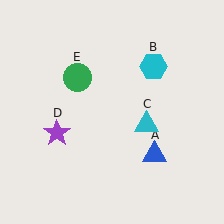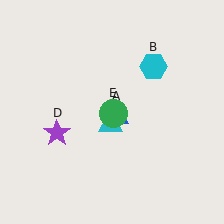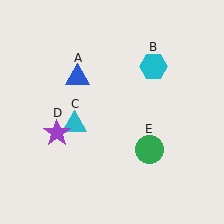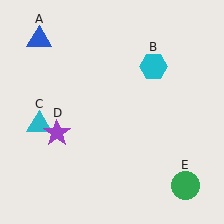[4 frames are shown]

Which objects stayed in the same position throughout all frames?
Cyan hexagon (object B) and purple star (object D) remained stationary.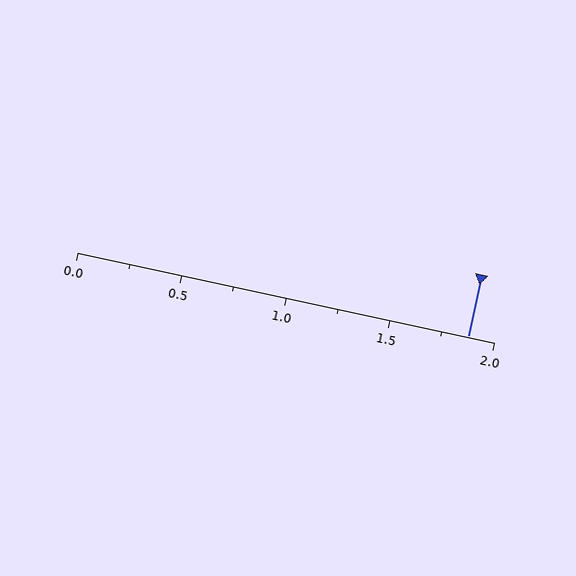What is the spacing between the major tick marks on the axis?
The major ticks are spaced 0.5 apart.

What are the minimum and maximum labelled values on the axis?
The axis runs from 0.0 to 2.0.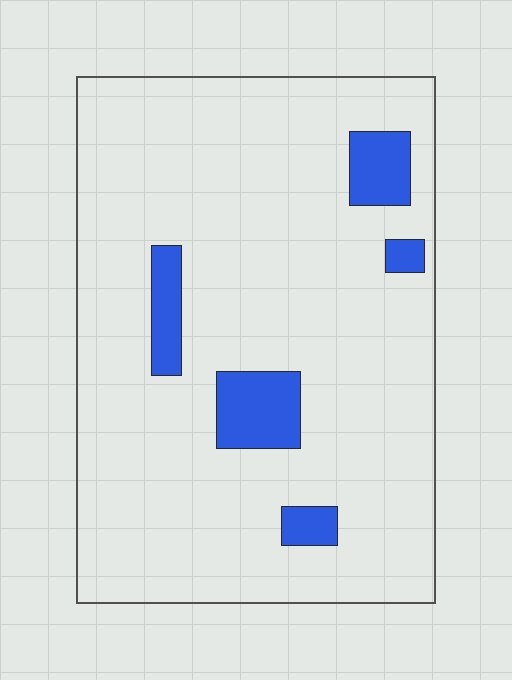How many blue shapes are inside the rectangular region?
5.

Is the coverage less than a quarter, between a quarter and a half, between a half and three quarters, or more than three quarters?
Less than a quarter.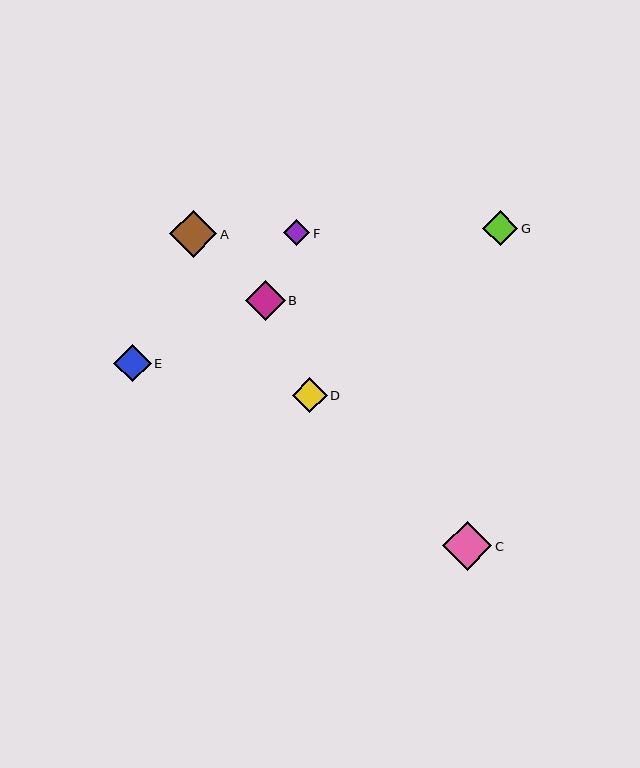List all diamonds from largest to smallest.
From largest to smallest: C, A, B, E, G, D, F.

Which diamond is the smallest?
Diamond F is the smallest with a size of approximately 26 pixels.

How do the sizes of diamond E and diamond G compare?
Diamond E and diamond G are approximately the same size.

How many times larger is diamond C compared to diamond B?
Diamond C is approximately 1.3 times the size of diamond B.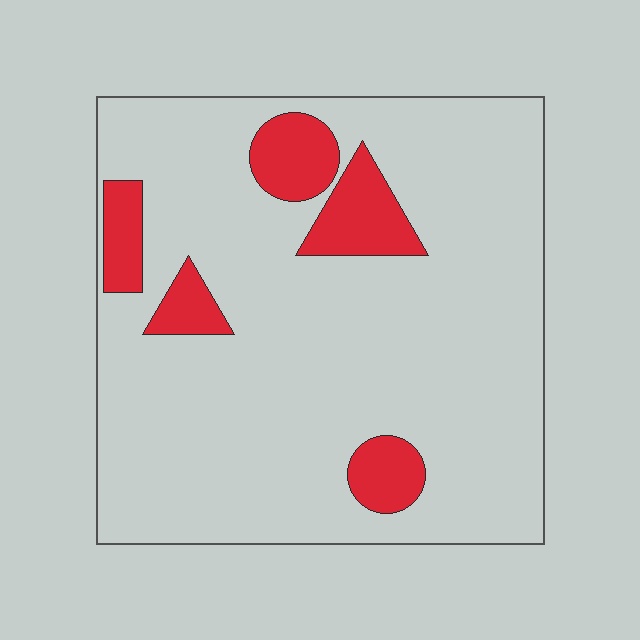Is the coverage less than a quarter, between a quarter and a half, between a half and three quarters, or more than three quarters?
Less than a quarter.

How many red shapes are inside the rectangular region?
5.